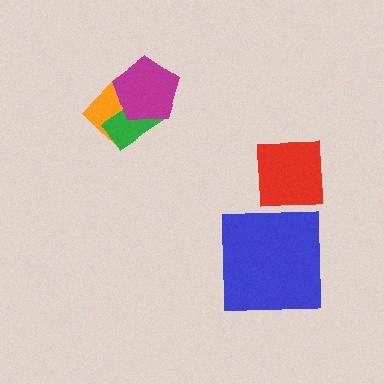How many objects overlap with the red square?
0 objects overlap with the red square.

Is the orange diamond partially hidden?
Yes, it is partially covered by another shape.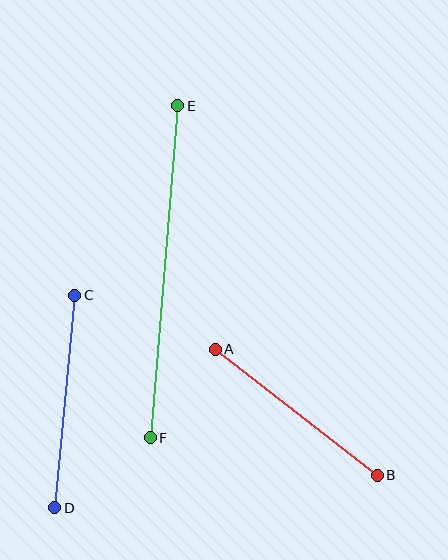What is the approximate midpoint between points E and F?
The midpoint is at approximately (164, 272) pixels.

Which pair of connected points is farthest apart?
Points E and F are farthest apart.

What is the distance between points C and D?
The distance is approximately 213 pixels.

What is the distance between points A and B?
The distance is approximately 205 pixels.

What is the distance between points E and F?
The distance is approximately 333 pixels.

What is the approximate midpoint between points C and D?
The midpoint is at approximately (65, 402) pixels.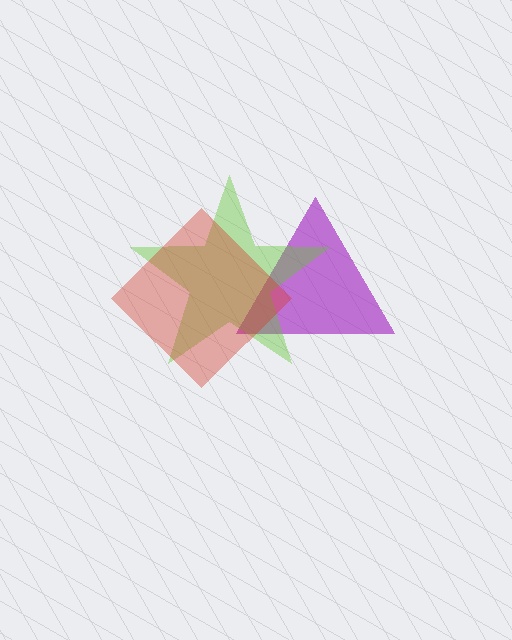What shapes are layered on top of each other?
The layered shapes are: a purple triangle, a lime star, a red diamond.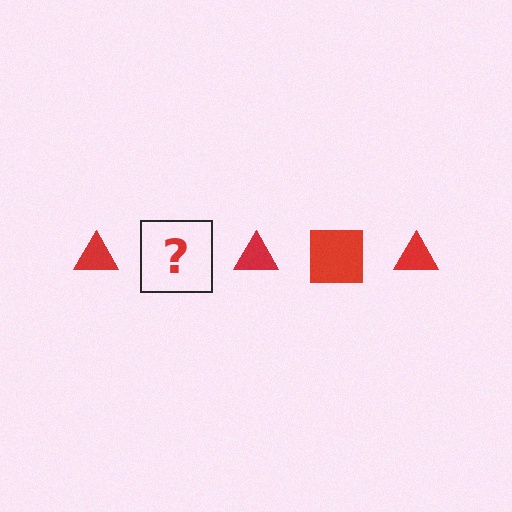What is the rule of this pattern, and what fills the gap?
The rule is that the pattern cycles through triangle, square shapes in red. The gap should be filled with a red square.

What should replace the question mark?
The question mark should be replaced with a red square.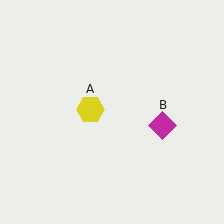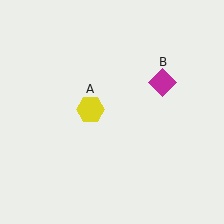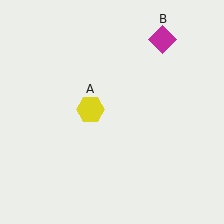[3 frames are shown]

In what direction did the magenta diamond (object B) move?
The magenta diamond (object B) moved up.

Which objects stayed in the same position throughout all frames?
Yellow hexagon (object A) remained stationary.